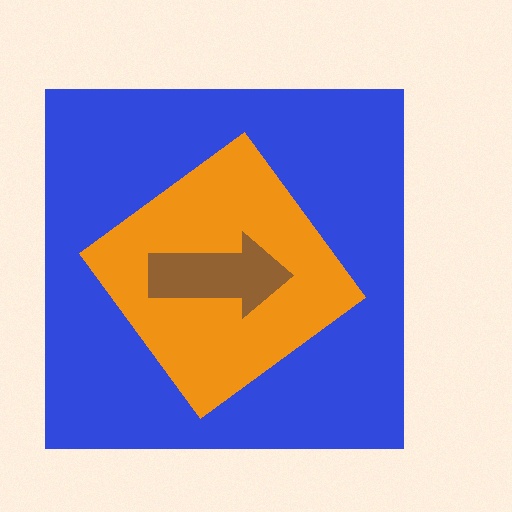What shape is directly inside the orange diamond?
The brown arrow.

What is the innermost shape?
The brown arrow.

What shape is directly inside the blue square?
The orange diamond.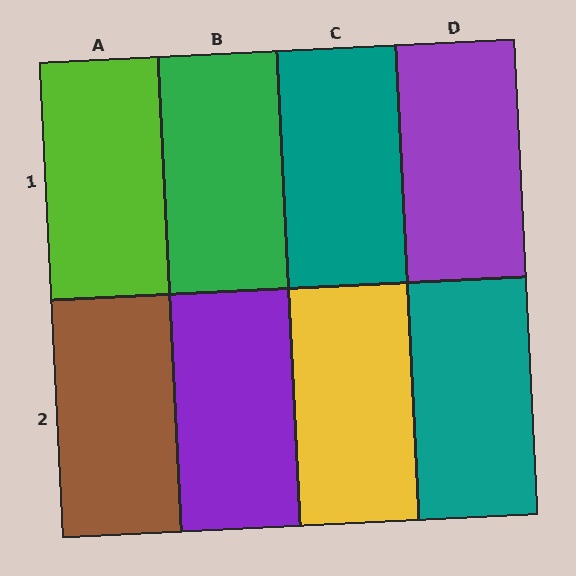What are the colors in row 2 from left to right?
Brown, purple, yellow, teal.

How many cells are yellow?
1 cell is yellow.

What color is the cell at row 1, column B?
Green.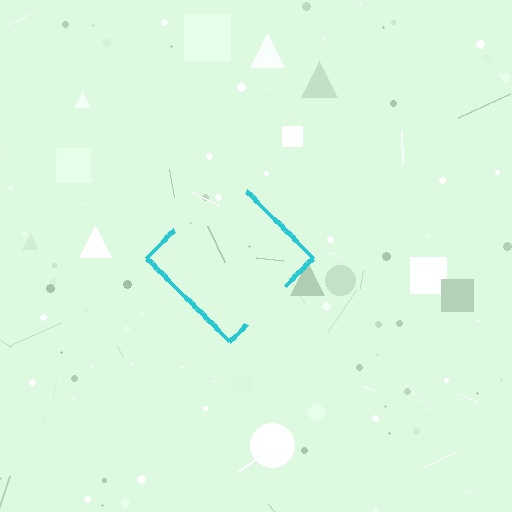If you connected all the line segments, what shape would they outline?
They would outline a diamond.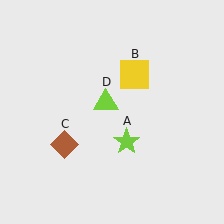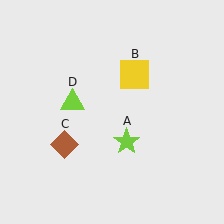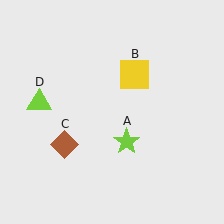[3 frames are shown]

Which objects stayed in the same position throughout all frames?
Lime star (object A) and yellow square (object B) and brown diamond (object C) remained stationary.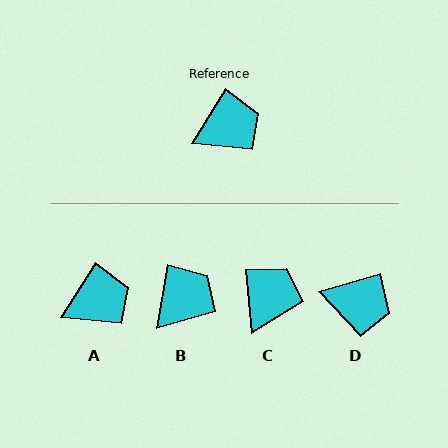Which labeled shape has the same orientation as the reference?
A.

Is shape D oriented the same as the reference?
No, it is off by about 41 degrees.